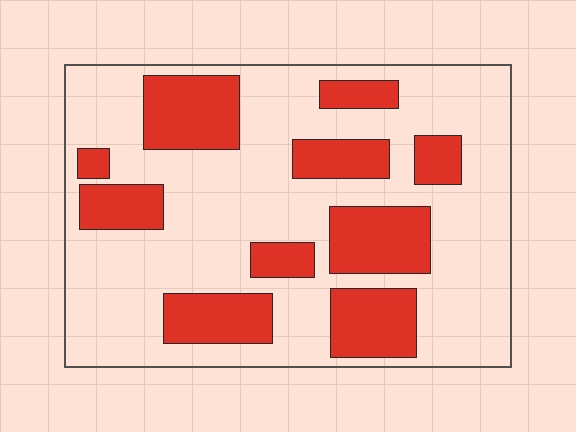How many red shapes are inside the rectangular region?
10.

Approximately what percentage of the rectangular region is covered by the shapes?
Approximately 30%.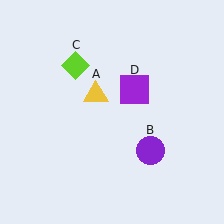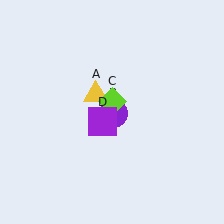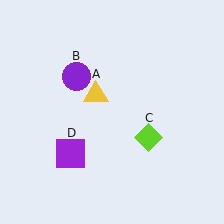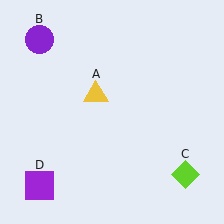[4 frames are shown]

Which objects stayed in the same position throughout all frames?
Yellow triangle (object A) remained stationary.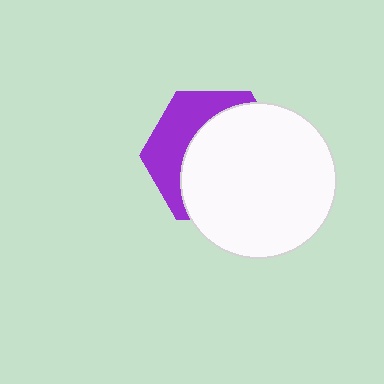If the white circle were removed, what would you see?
You would see the complete purple hexagon.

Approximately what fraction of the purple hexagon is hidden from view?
Roughly 64% of the purple hexagon is hidden behind the white circle.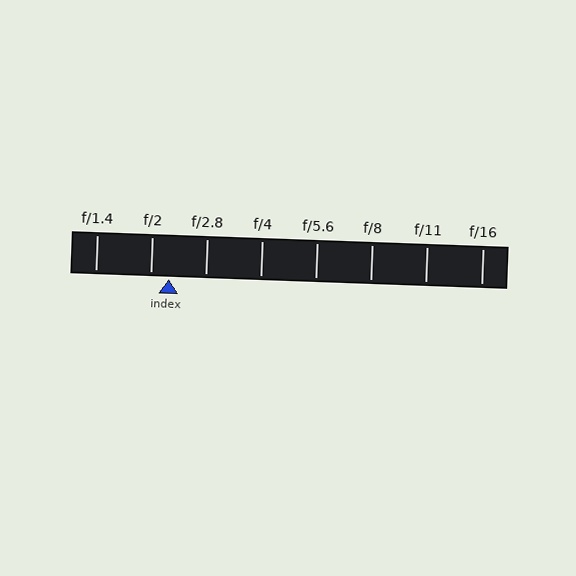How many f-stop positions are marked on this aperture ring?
There are 8 f-stop positions marked.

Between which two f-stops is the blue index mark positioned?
The index mark is between f/2 and f/2.8.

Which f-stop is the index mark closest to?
The index mark is closest to f/2.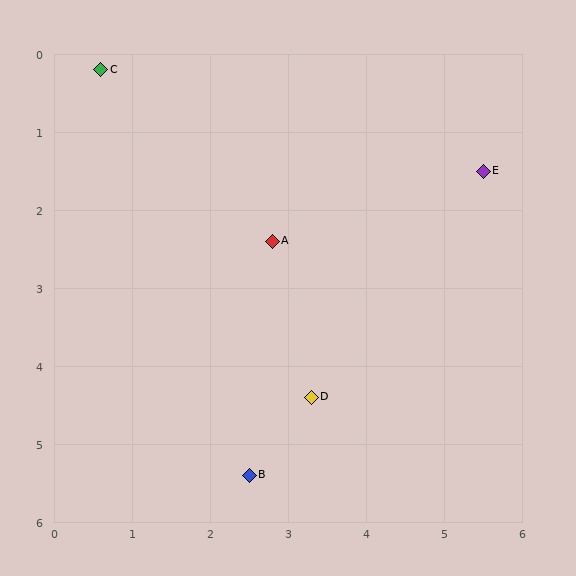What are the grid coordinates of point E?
Point E is at approximately (5.5, 1.5).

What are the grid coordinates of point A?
Point A is at approximately (2.8, 2.4).